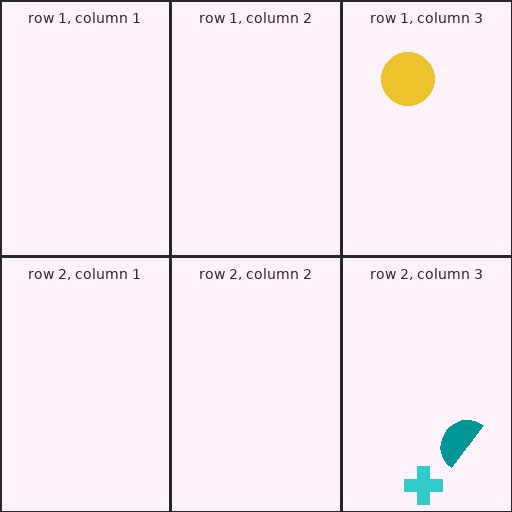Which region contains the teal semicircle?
The row 2, column 3 region.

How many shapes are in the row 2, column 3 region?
2.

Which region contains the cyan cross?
The row 2, column 3 region.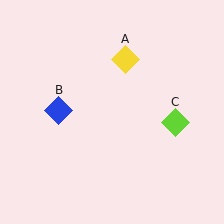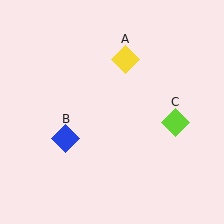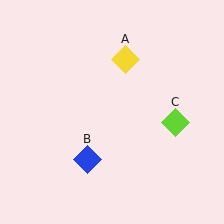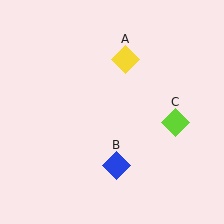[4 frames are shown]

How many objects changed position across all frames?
1 object changed position: blue diamond (object B).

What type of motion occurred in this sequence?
The blue diamond (object B) rotated counterclockwise around the center of the scene.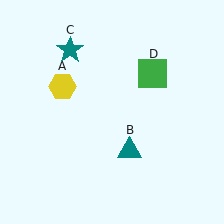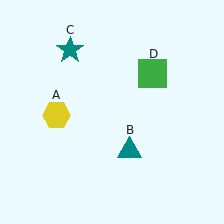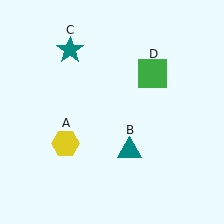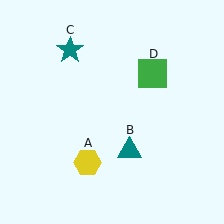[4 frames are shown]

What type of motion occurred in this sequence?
The yellow hexagon (object A) rotated counterclockwise around the center of the scene.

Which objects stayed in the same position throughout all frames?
Teal triangle (object B) and teal star (object C) and green square (object D) remained stationary.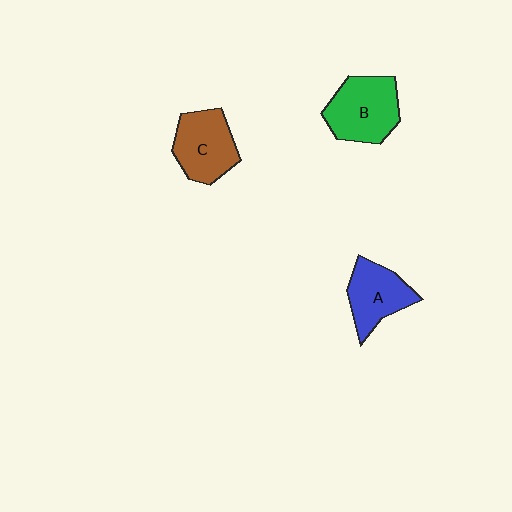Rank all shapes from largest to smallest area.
From largest to smallest: B (green), C (brown), A (blue).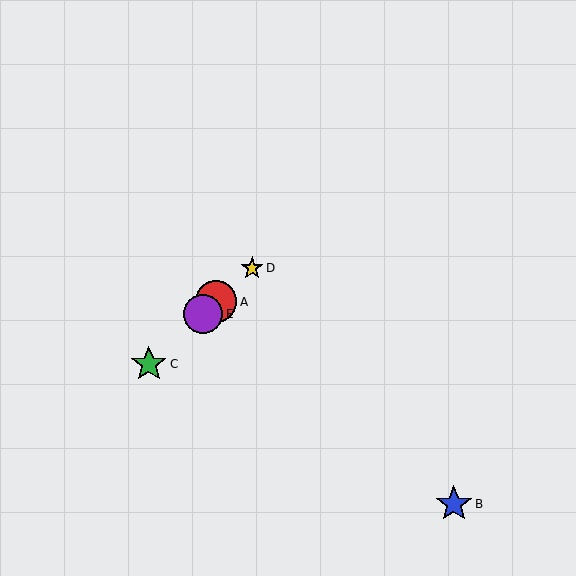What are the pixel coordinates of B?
Object B is at (454, 504).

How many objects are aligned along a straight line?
4 objects (A, C, D, E) are aligned along a straight line.